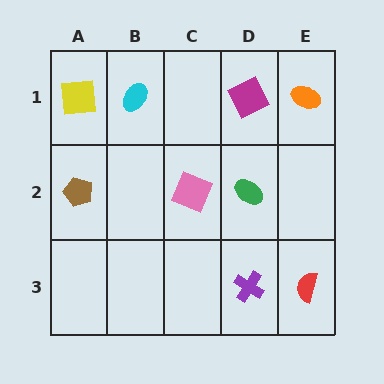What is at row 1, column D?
A magenta square.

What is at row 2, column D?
A green ellipse.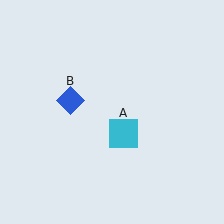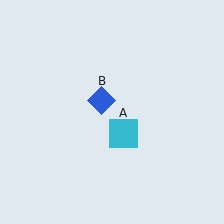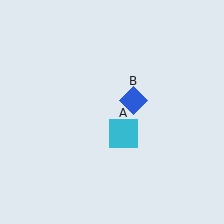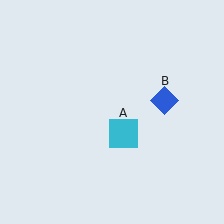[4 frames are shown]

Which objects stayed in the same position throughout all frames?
Cyan square (object A) remained stationary.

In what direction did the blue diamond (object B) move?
The blue diamond (object B) moved right.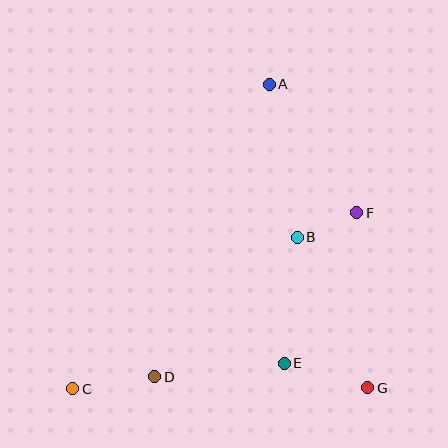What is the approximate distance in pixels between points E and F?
The distance between E and F is approximately 167 pixels.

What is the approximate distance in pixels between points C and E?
The distance between C and E is approximately 213 pixels.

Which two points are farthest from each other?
Points A and C are farthest from each other.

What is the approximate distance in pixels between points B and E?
The distance between B and E is approximately 127 pixels.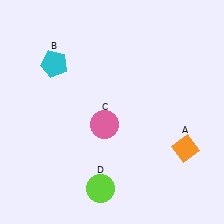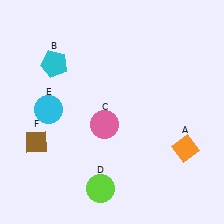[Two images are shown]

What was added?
A cyan circle (E), a brown diamond (F) were added in Image 2.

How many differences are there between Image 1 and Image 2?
There are 2 differences between the two images.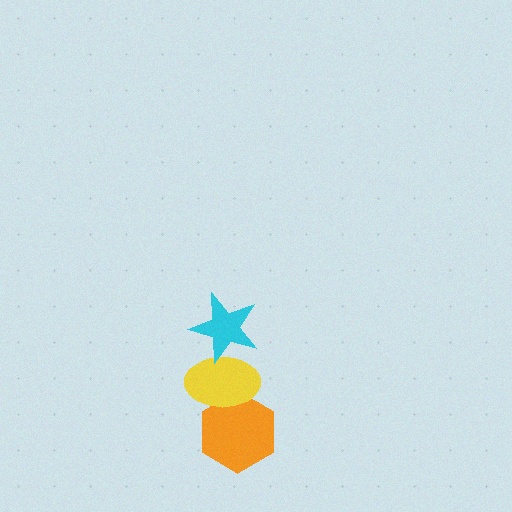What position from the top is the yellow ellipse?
The yellow ellipse is 2nd from the top.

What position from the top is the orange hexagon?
The orange hexagon is 3rd from the top.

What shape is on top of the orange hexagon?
The yellow ellipse is on top of the orange hexagon.